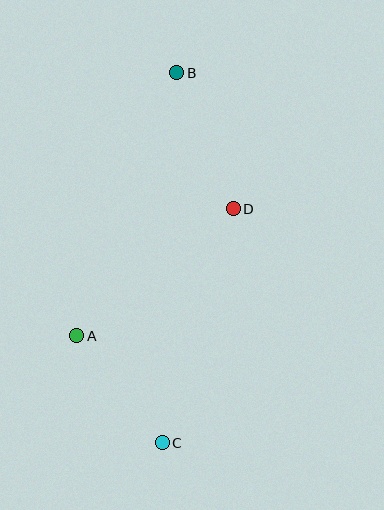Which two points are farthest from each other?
Points B and C are farthest from each other.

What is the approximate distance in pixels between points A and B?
The distance between A and B is approximately 281 pixels.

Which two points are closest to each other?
Points A and C are closest to each other.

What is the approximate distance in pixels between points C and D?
The distance between C and D is approximately 245 pixels.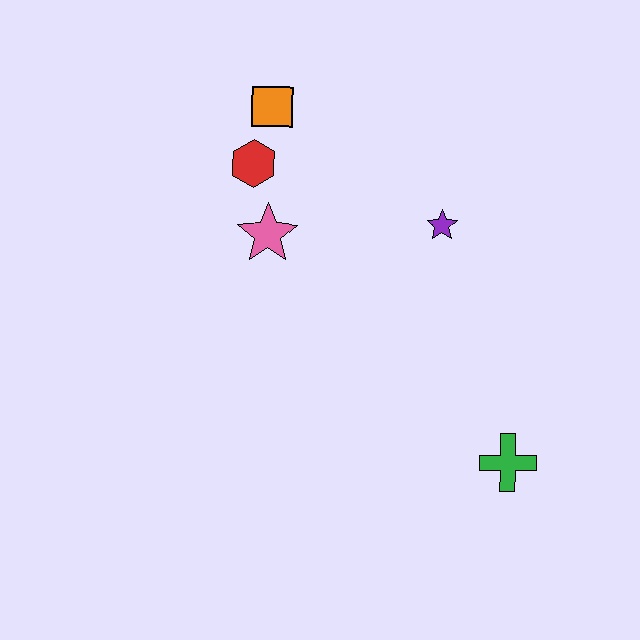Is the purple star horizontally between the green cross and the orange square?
Yes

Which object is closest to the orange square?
The red hexagon is closest to the orange square.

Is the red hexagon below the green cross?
No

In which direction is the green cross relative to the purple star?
The green cross is below the purple star.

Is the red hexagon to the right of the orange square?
No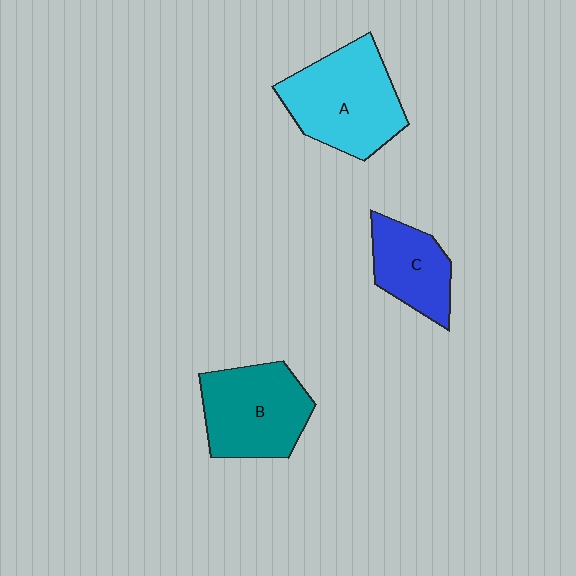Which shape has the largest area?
Shape A (cyan).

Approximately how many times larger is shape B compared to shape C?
Approximately 1.4 times.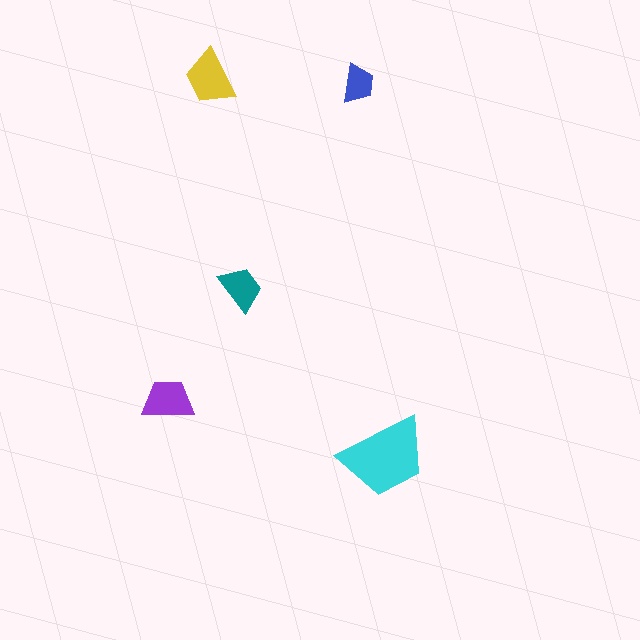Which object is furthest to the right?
The cyan trapezoid is rightmost.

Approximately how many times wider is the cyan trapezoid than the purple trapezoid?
About 1.5 times wider.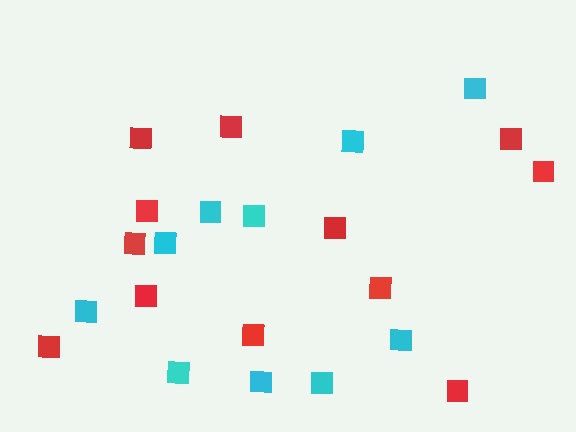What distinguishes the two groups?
There are 2 groups: one group of cyan squares (10) and one group of red squares (12).